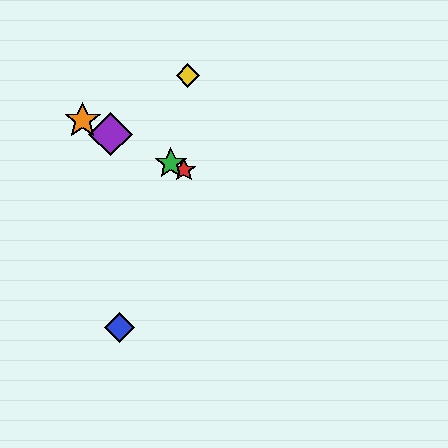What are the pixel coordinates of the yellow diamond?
The yellow diamond is at (188, 76).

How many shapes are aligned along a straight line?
4 shapes (the red star, the green star, the purple diamond, the orange star) are aligned along a straight line.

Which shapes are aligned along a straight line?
The red star, the green star, the purple diamond, the orange star are aligned along a straight line.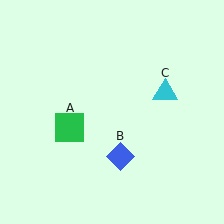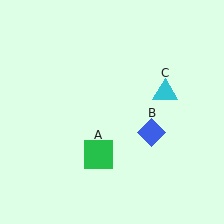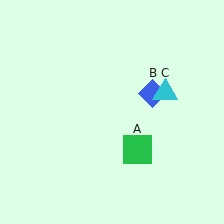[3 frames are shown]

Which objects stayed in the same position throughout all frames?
Cyan triangle (object C) remained stationary.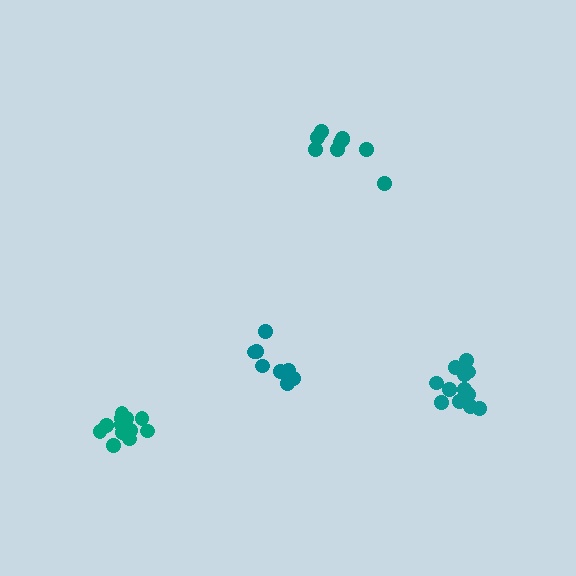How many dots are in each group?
Group 1: 9 dots, Group 2: 8 dots, Group 3: 12 dots, Group 4: 12 dots (41 total).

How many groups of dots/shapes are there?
There are 4 groups.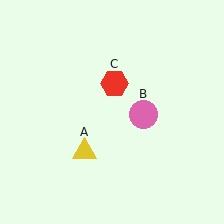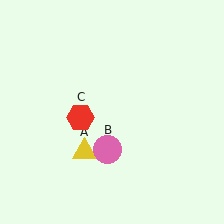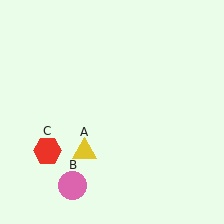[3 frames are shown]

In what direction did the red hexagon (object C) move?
The red hexagon (object C) moved down and to the left.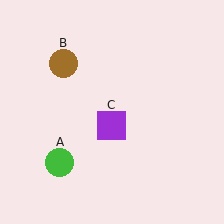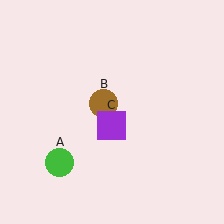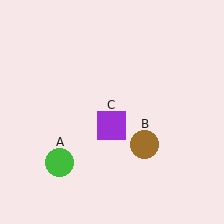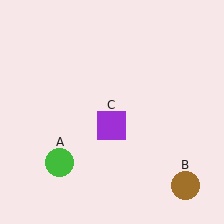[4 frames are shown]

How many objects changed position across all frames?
1 object changed position: brown circle (object B).